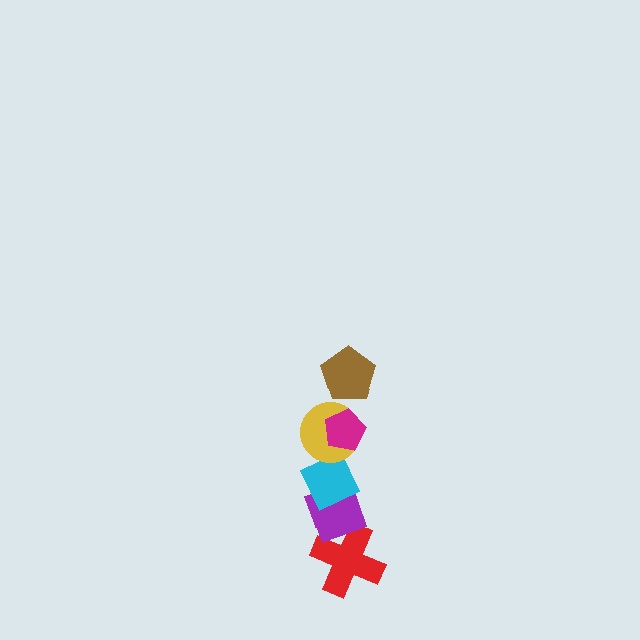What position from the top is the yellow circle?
The yellow circle is 3rd from the top.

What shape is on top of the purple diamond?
The cyan diamond is on top of the purple diamond.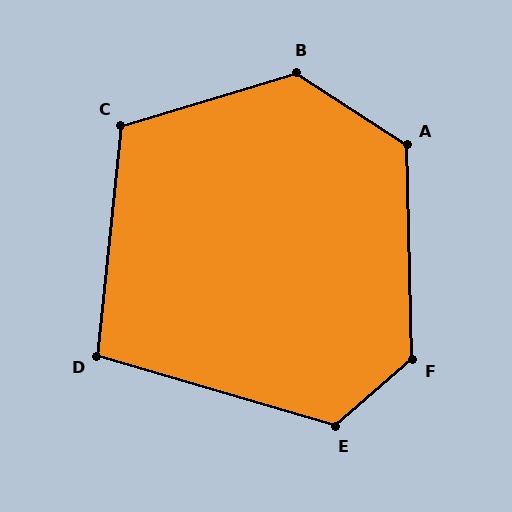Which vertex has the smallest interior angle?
D, at approximately 101 degrees.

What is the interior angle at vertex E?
Approximately 123 degrees (obtuse).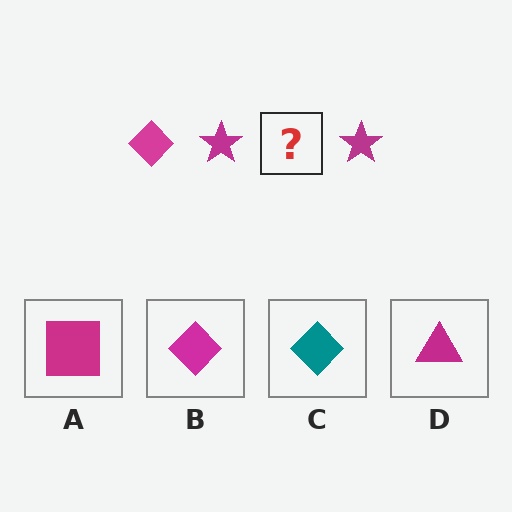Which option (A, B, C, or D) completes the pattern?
B.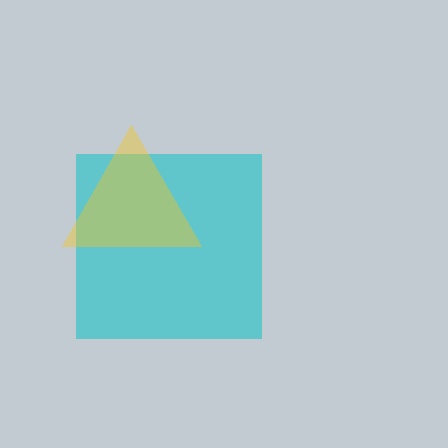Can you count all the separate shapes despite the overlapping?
Yes, there are 2 separate shapes.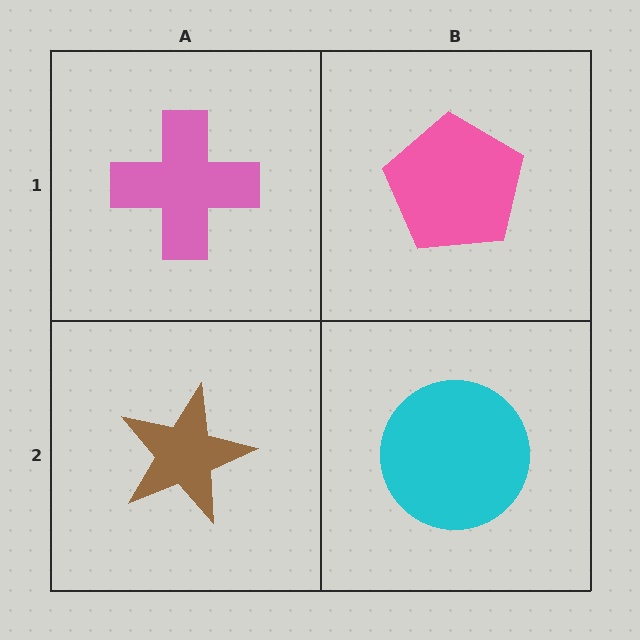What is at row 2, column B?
A cyan circle.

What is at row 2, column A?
A brown star.